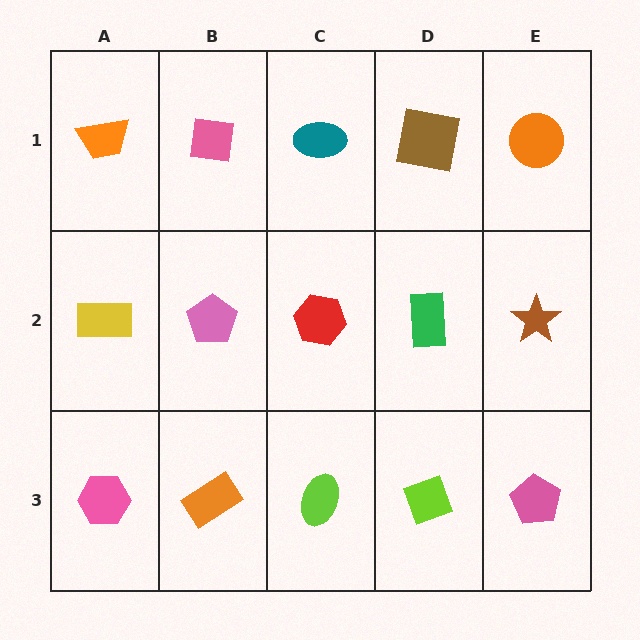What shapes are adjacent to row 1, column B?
A pink pentagon (row 2, column B), an orange trapezoid (row 1, column A), a teal ellipse (row 1, column C).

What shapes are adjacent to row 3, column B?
A pink pentagon (row 2, column B), a pink hexagon (row 3, column A), a lime ellipse (row 3, column C).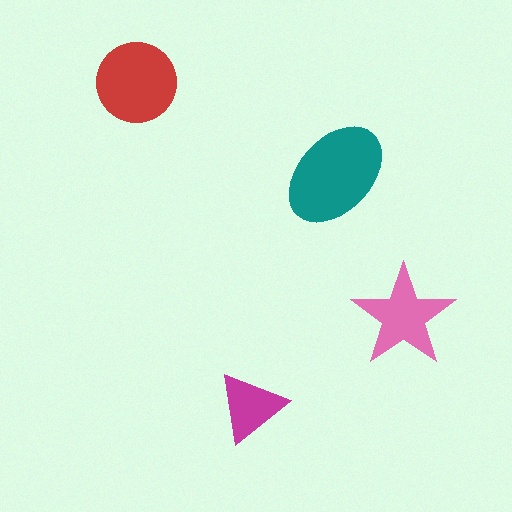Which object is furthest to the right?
The pink star is rightmost.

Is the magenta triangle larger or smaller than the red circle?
Smaller.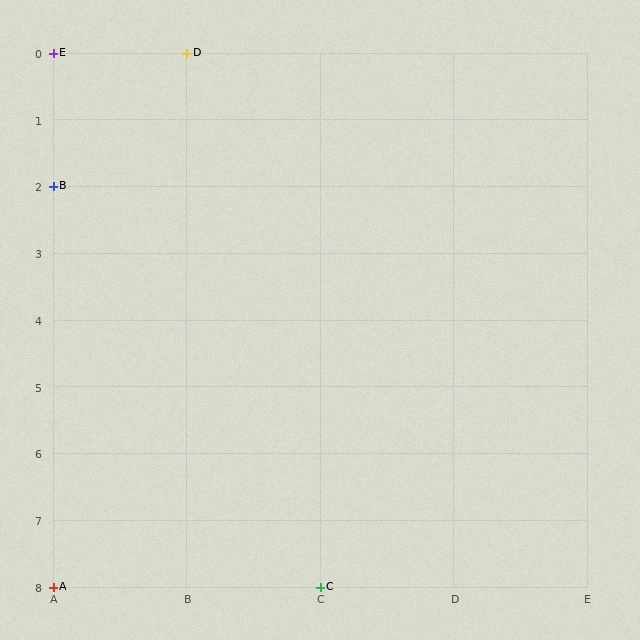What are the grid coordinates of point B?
Point B is at grid coordinates (A, 2).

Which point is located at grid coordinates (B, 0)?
Point D is at (B, 0).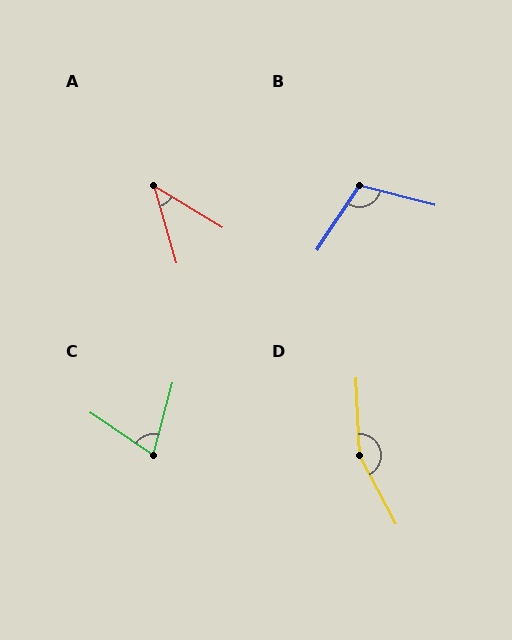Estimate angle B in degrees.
Approximately 109 degrees.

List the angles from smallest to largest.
A (42°), C (71°), B (109°), D (155°).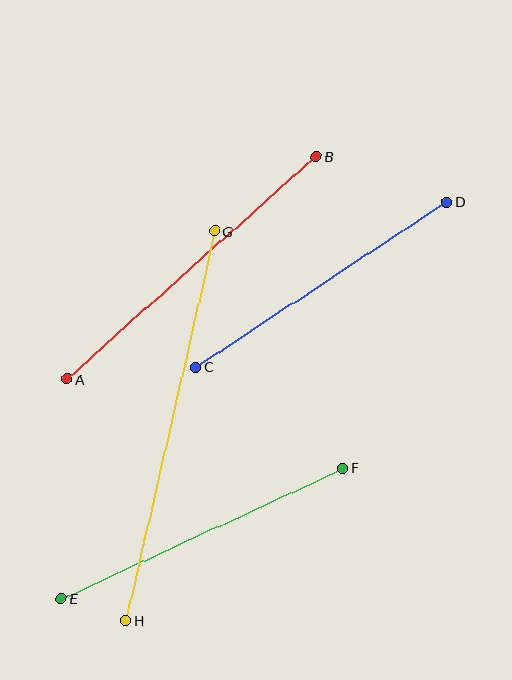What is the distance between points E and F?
The distance is approximately 310 pixels.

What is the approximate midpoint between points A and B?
The midpoint is at approximately (192, 268) pixels.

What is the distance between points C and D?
The distance is approximately 301 pixels.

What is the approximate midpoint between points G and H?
The midpoint is at approximately (170, 426) pixels.